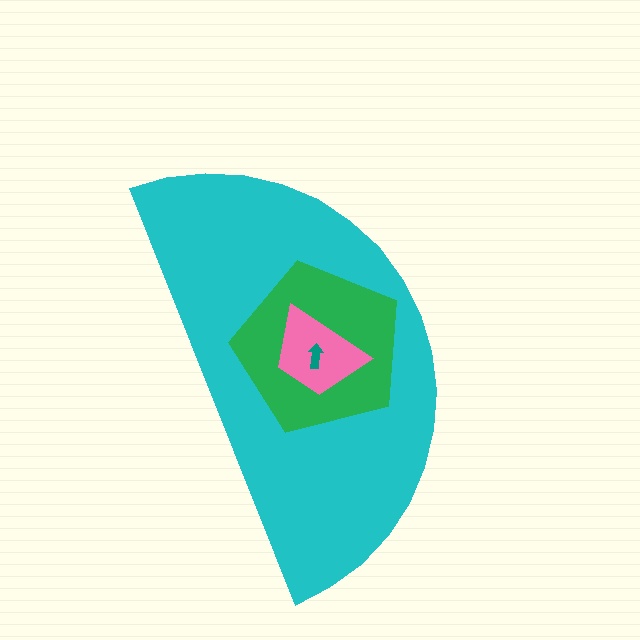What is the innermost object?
The teal arrow.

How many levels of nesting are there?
4.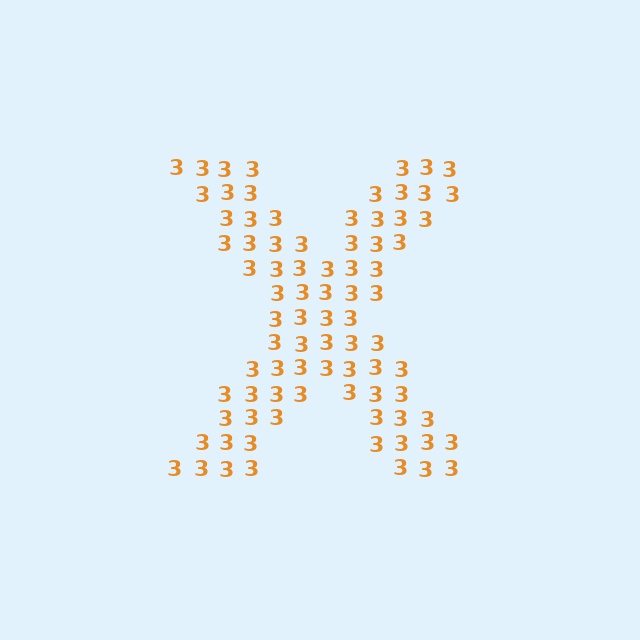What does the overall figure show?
The overall figure shows the letter X.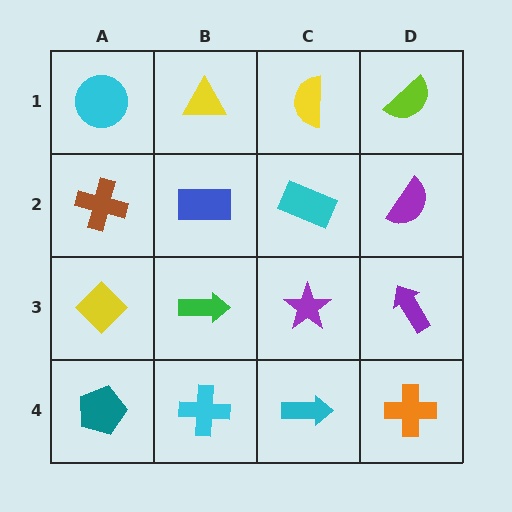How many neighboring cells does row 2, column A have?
3.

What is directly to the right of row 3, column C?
A purple arrow.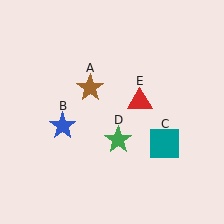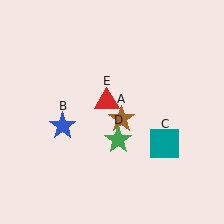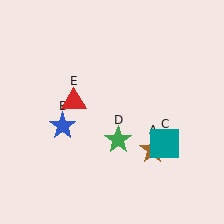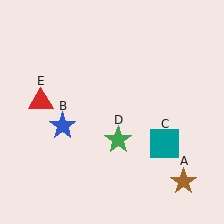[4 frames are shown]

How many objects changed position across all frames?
2 objects changed position: brown star (object A), red triangle (object E).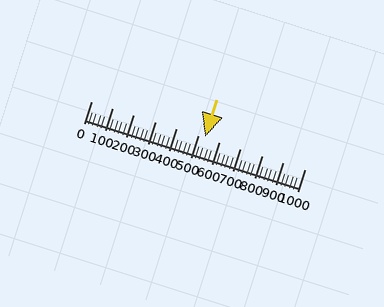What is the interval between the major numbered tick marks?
The major tick marks are spaced 100 units apart.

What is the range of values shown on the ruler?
The ruler shows values from 0 to 1000.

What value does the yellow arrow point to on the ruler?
The yellow arrow points to approximately 531.